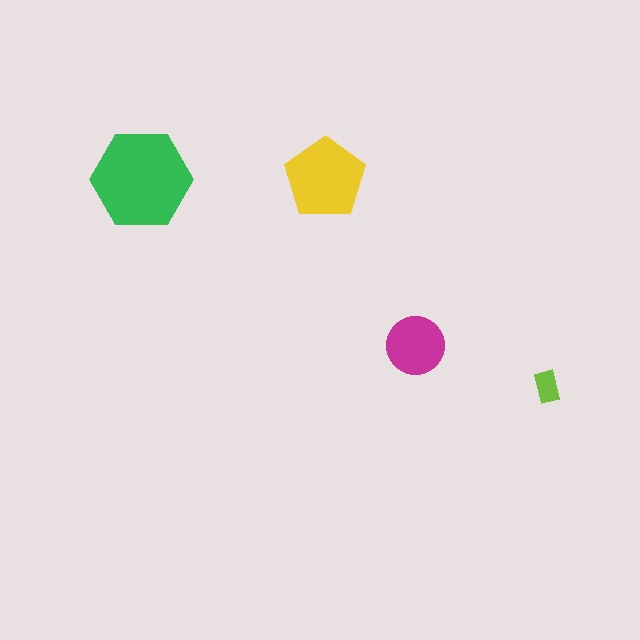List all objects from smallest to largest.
The lime rectangle, the magenta circle, the yellow pentagon, the green hexagon.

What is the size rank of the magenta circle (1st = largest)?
3rd.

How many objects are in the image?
There are 4 objects in the image.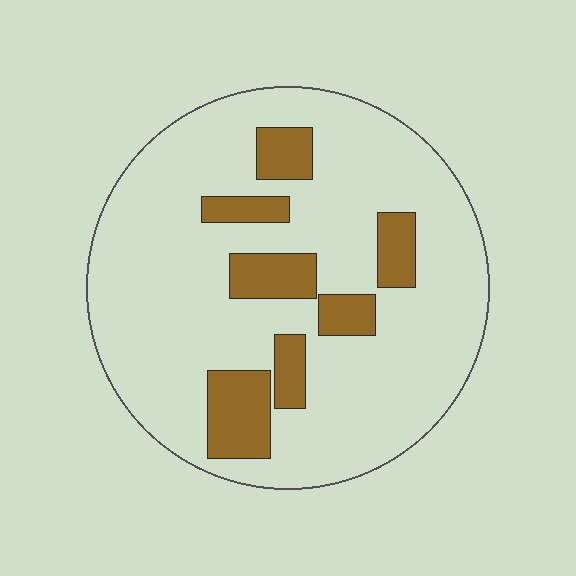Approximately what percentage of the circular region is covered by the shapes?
Approximately 20%.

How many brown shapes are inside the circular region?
7.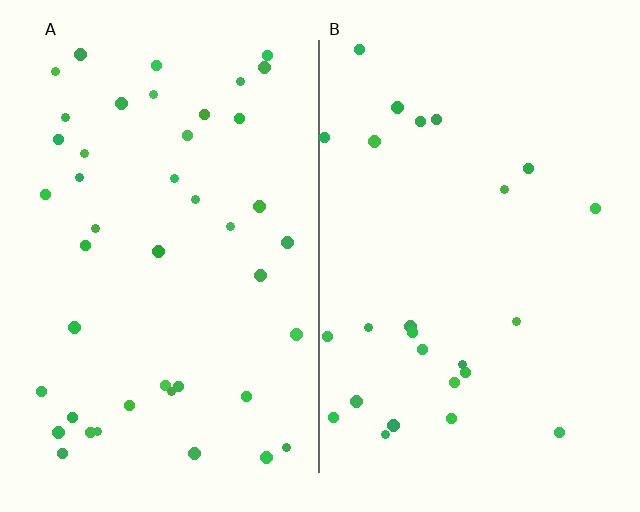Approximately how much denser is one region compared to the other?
Approximately 1.7× — region A over region B.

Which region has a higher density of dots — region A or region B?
A (the left).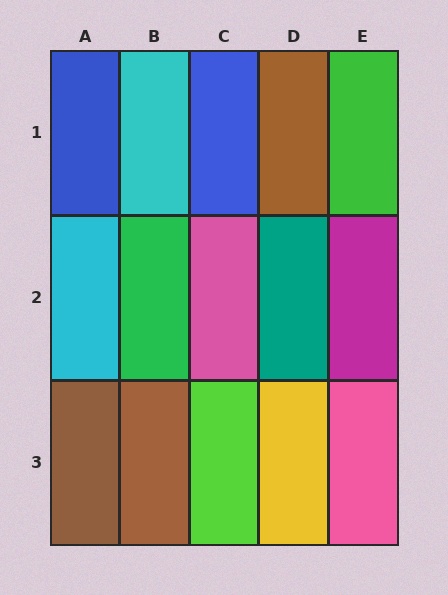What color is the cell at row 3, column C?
Lime.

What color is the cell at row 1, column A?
Blue.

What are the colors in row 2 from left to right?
Cyan, green, pink, teal, magenta.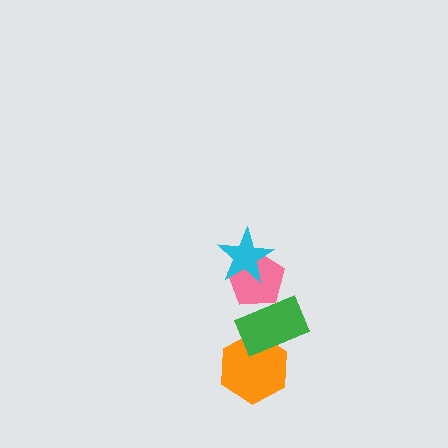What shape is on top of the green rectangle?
The pink pentagon is on top of the green rectangle.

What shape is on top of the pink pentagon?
The cyan star is on top of the pink pentagon.